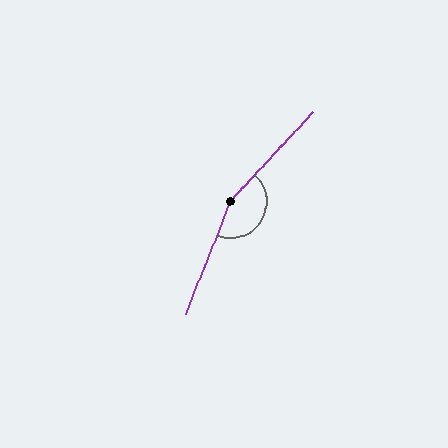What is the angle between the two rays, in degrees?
Approximately 159 degrees.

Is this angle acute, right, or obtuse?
It is obtuse.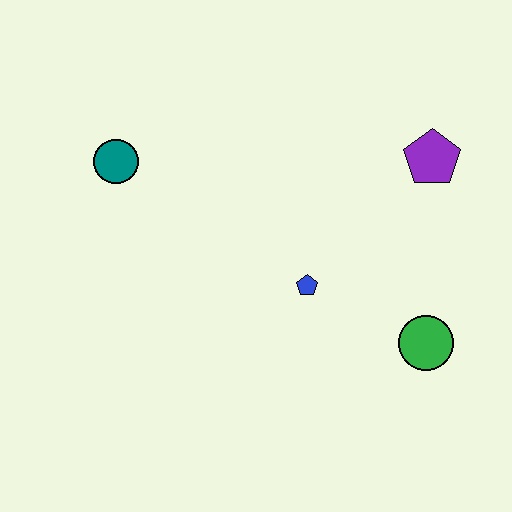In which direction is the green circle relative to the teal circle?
The green circle is to the right of the teal circle.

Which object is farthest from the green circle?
The teal circle is farthest from the green circle.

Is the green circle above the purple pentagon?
No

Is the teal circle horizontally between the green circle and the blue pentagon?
No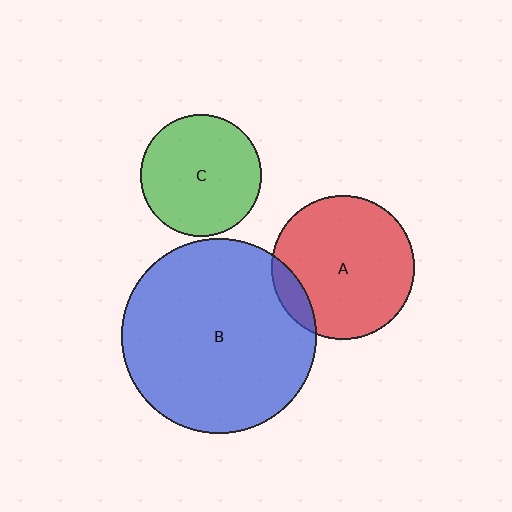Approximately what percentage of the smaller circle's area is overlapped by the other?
Approximately 10%.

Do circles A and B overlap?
Yes.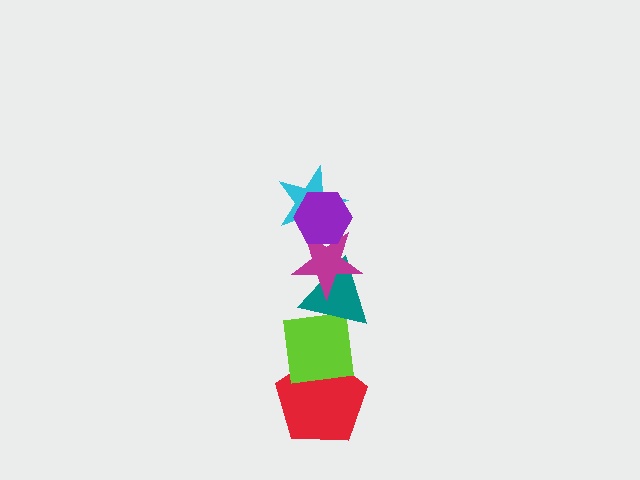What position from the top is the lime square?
The lime square is 5th from the top.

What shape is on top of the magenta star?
The cyan star is on top of the magenta star.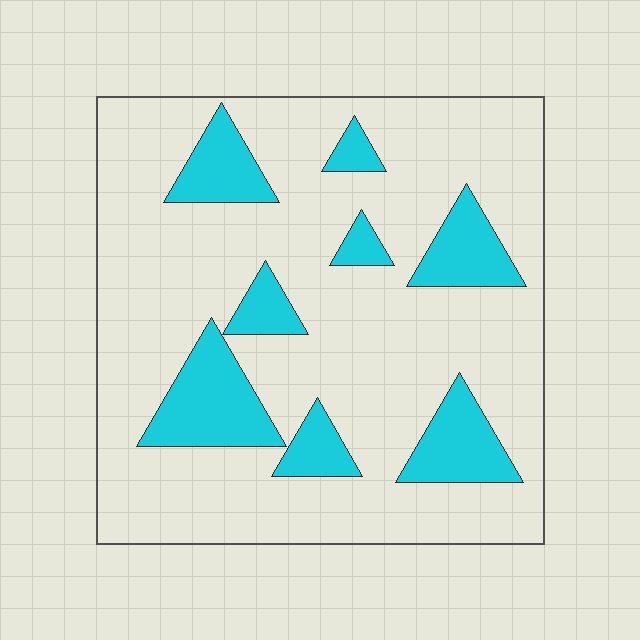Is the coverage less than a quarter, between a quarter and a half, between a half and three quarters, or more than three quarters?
Less than a quarter.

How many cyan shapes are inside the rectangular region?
8.